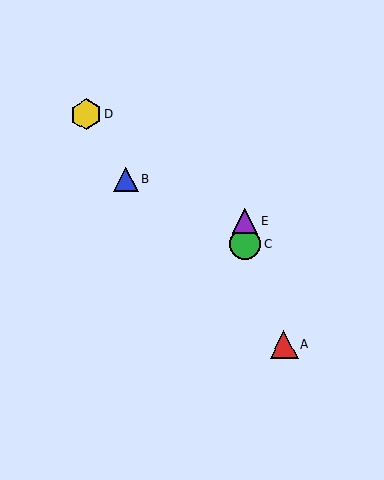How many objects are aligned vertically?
2 objects (C, E) are aligned vertically.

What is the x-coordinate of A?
Object A is at x≈284.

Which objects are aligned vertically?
Objects C, E are aligned vertically.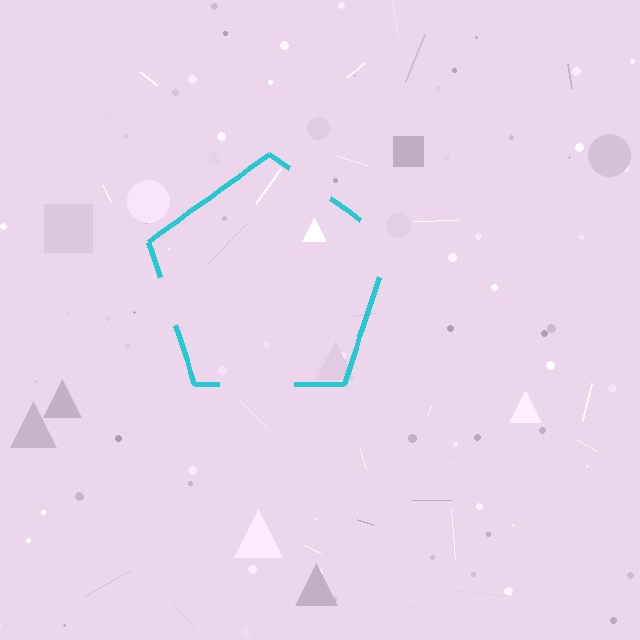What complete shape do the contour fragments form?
The contour fragments form a pentagon.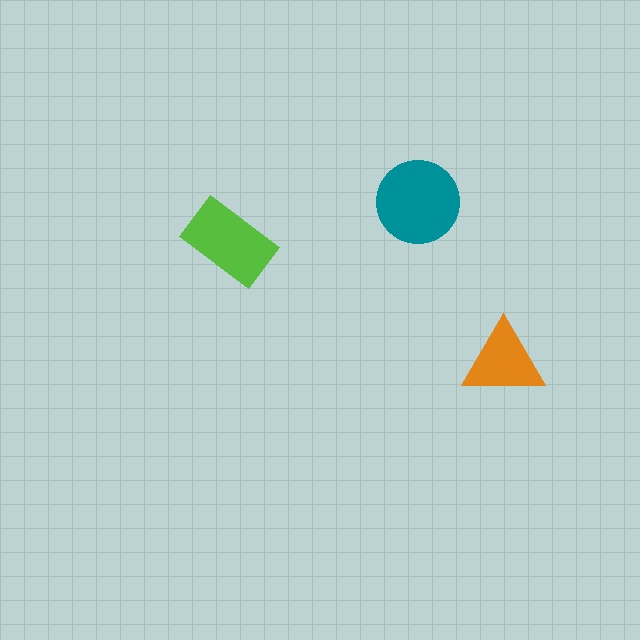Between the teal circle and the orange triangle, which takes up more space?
The teal circle.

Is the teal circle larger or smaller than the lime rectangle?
Larger.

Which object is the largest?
The teal circle.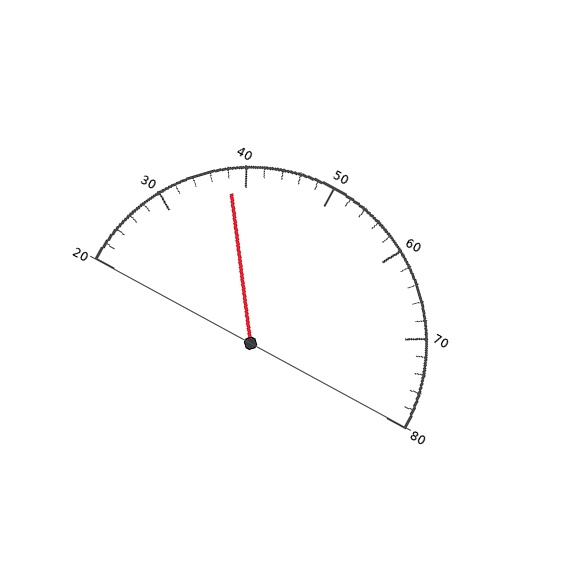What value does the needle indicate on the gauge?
The needle indicates approximately 38.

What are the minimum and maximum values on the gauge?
The gauge ranges from 20 to 80.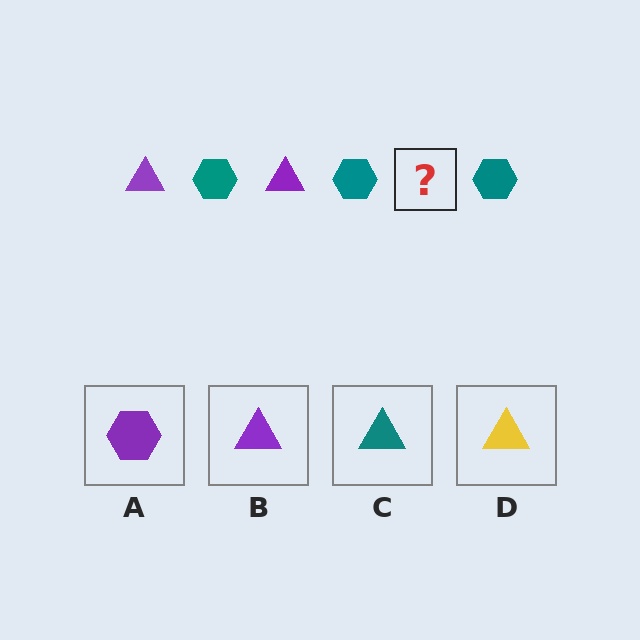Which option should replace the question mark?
Option B.